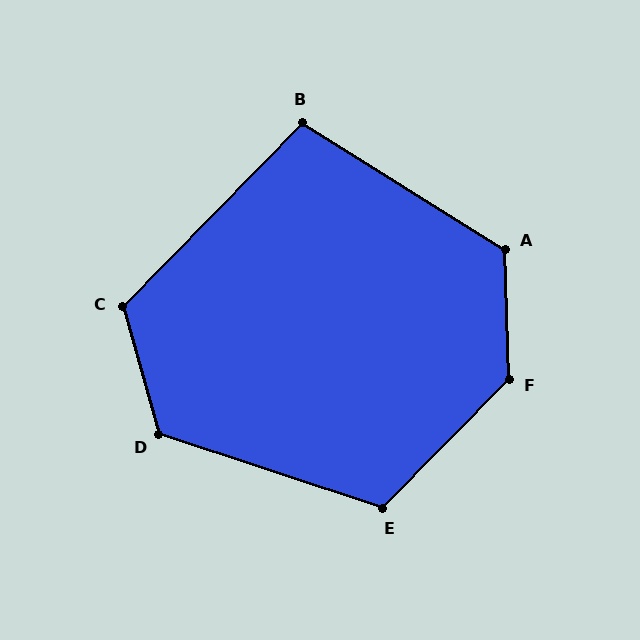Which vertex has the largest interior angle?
F, at approximately 134 degrees.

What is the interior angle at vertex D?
Approximately 124 degrees (obtuse).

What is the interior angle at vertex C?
Approximately 120 degrees (obtuse).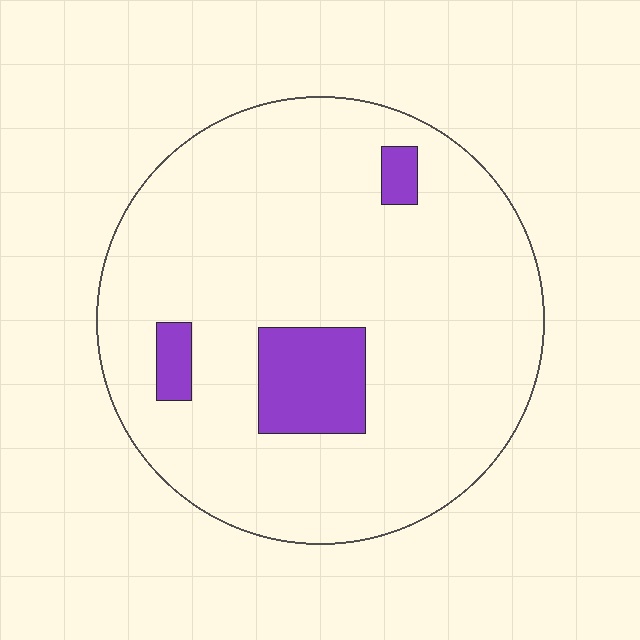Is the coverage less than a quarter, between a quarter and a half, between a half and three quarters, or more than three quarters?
Less than a quarter.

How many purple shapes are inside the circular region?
3.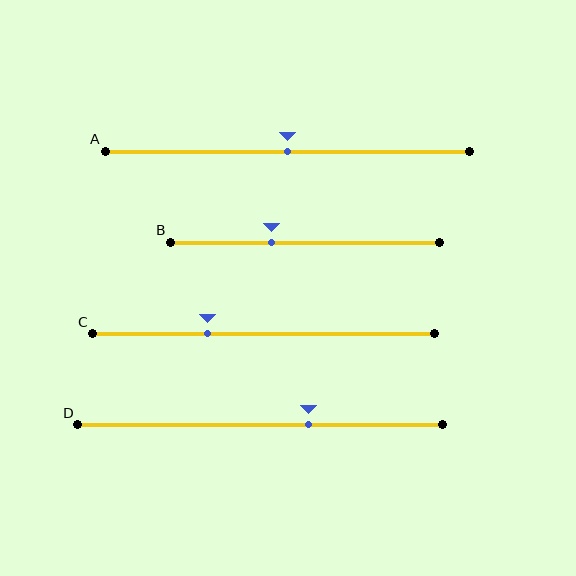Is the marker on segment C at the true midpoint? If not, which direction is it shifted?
No, the marker on segment C is shifted to the left by about 17% of the segment length.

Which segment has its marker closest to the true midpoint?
Segment A has its marker closest to the true midpoint.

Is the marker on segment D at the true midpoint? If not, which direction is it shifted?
No, the marker on segment D is shifted to the right by about 13% of the segment length.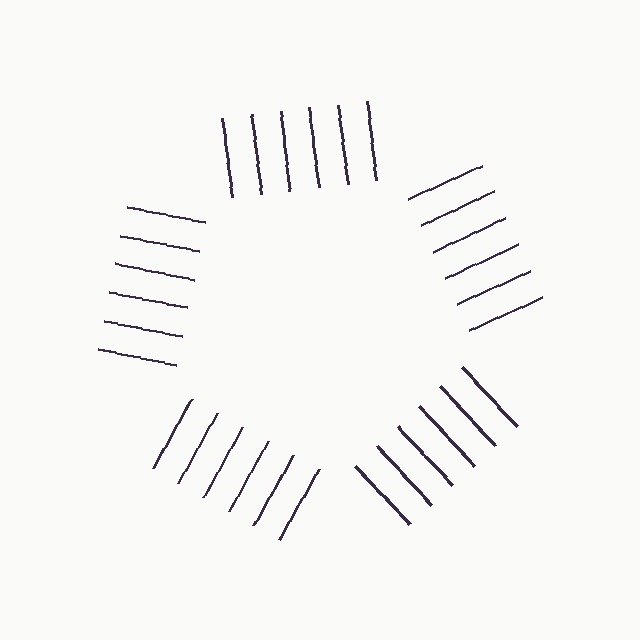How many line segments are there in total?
30 — 6 along each of the 5 edges.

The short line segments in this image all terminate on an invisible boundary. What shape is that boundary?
An illusory pentagon — the line segments terminate on its edges but no continuous stroke is drawn.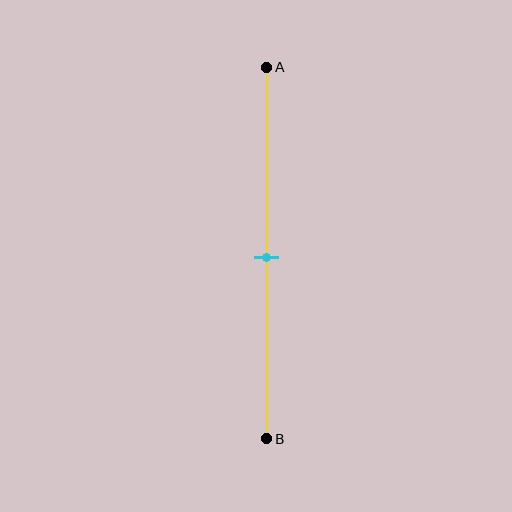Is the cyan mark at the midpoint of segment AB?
Yes, the mark is approximately at the midpoint.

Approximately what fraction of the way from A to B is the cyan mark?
The cyan mark is approximately 50% of the way from A to B.